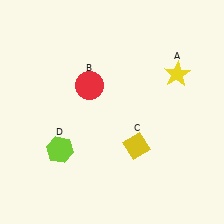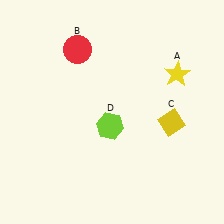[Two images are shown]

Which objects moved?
The objects that moved are: the red circle (B), the yellow diamond (C), the lime hexagon (D).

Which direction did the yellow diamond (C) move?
The yellow diamond (C) moved right.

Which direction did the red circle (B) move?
The red circle (B) moved up.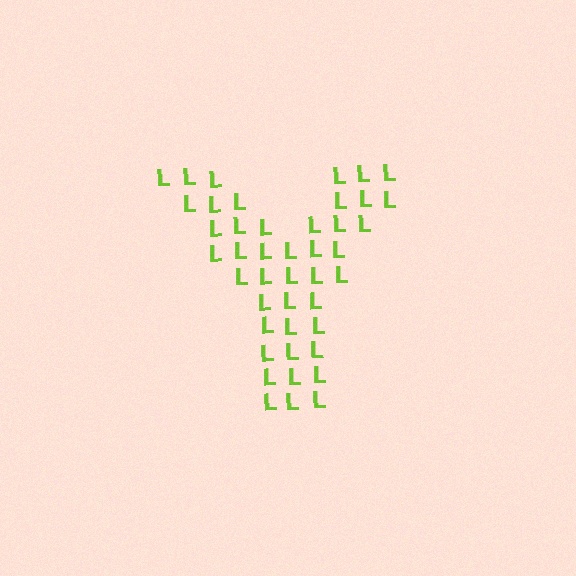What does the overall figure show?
The overall figure shows the letter Y.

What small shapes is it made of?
It is made of small letter L's.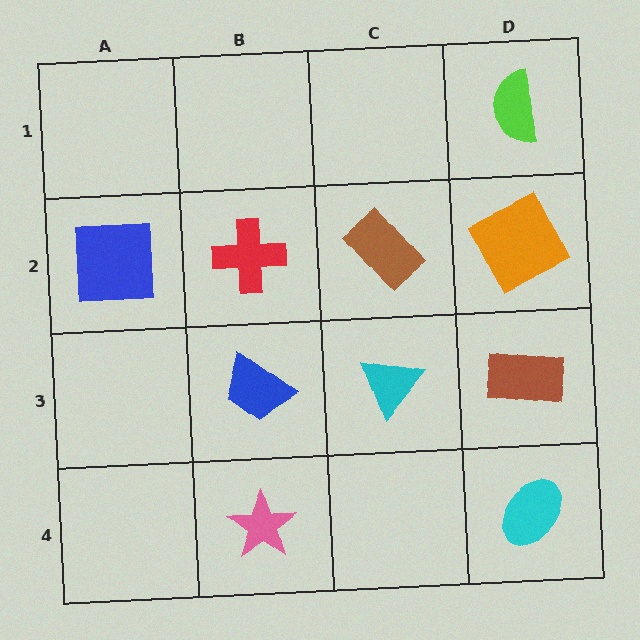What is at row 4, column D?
A cyan ellipse.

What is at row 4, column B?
A pink star.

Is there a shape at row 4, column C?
No, that cell is empty.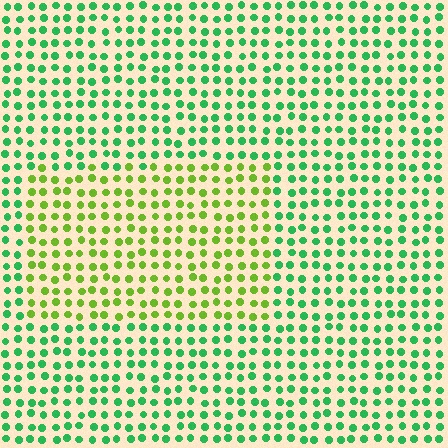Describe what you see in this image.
The image is filled with small green elements in a uniform arrangement. A rectangle-shaped region is visible where the elements are tinted to a slightly different hue, forming a subtle color boundary.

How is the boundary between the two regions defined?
The boundary is defined purely by a slight shift in hue (about 46 degrees). Spacing, size, and orientation are identical on both sides.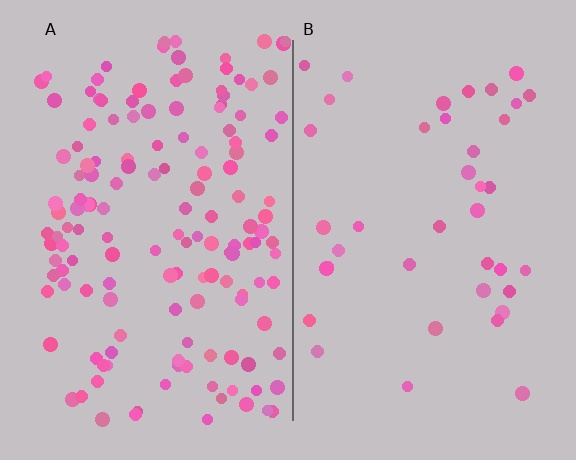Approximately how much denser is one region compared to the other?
Approximately 3.6× — region A over region B.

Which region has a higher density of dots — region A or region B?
A (the left).